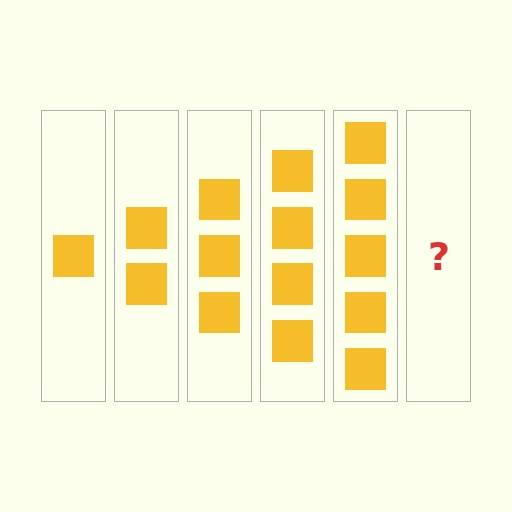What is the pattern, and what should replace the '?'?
The pattern is that each step adds one more square. The '?' should be 6 squares.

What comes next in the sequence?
The next element should be 6 squares.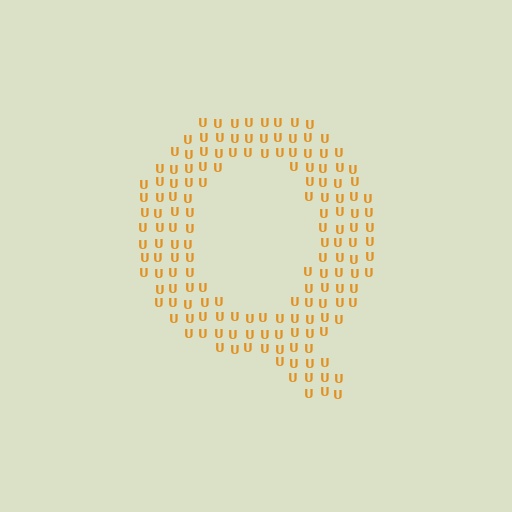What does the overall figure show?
The overall figure shows the letter Q.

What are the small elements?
The small elements are letter U's.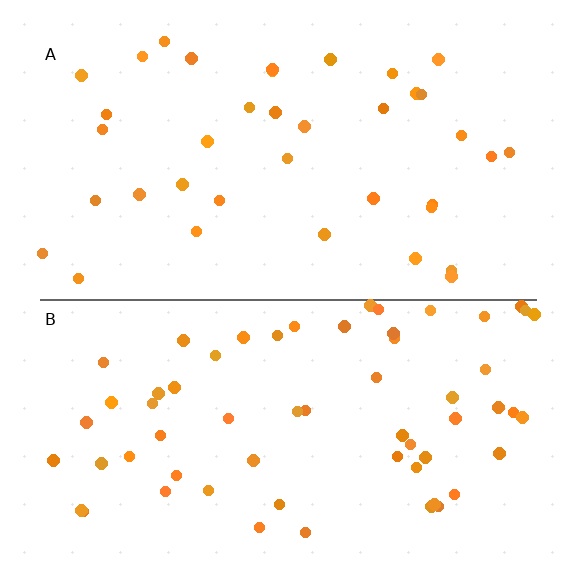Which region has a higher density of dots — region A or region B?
B (the bottom).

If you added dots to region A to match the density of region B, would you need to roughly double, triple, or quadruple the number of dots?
Approximately double.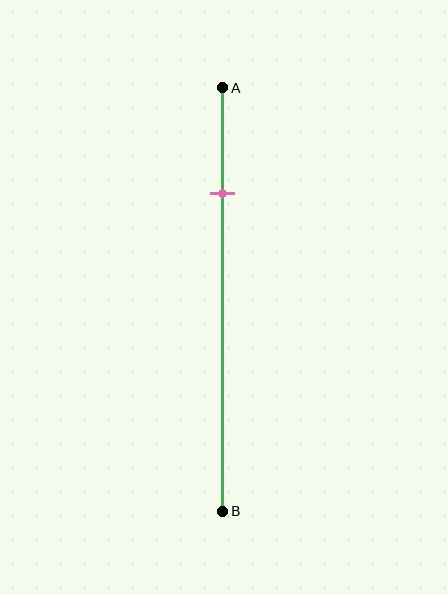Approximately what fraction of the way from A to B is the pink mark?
The pink mark is approximately 25% of the way from A to B.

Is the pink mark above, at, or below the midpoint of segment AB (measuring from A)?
The pink mark is above the midpoint of segment AB.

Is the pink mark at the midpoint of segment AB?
No, the mark is at about 25% from A, not at the 50% midpoint.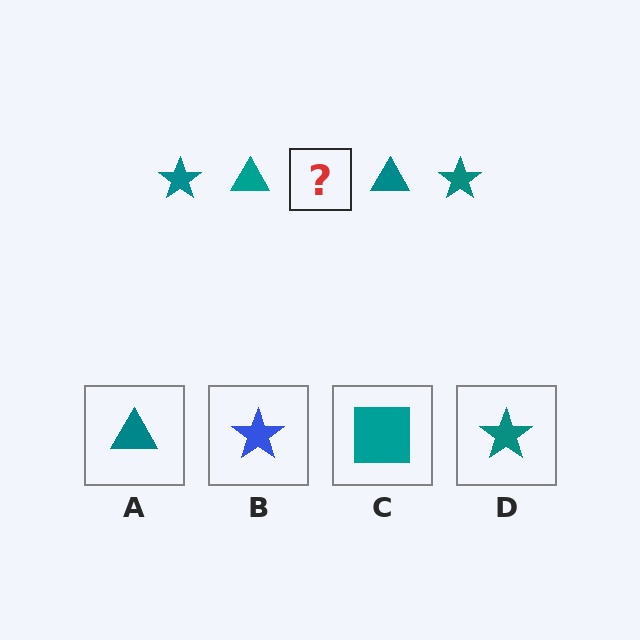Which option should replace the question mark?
Option D.